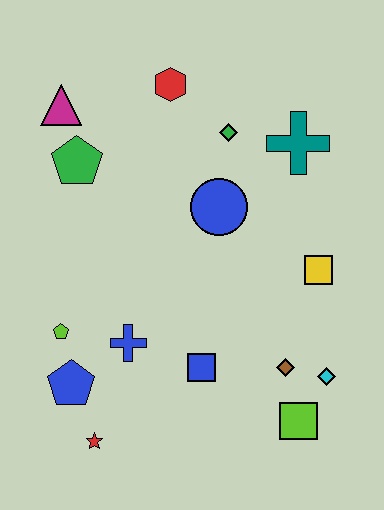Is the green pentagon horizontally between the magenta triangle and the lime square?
Yes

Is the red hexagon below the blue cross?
No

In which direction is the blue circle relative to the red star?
The blue circle is above the red star.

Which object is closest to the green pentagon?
The magenta triangle is closest to the green pentagon.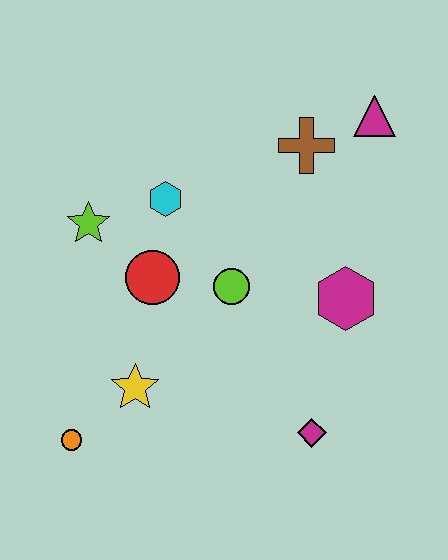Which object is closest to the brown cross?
The magenta triangle is closest to the brown cross.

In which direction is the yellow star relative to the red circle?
The yellow star is below the red circle.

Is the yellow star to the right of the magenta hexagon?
No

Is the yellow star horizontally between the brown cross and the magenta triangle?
No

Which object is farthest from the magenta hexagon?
The orange circle is farthest from the magenta hexagon.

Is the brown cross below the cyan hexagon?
No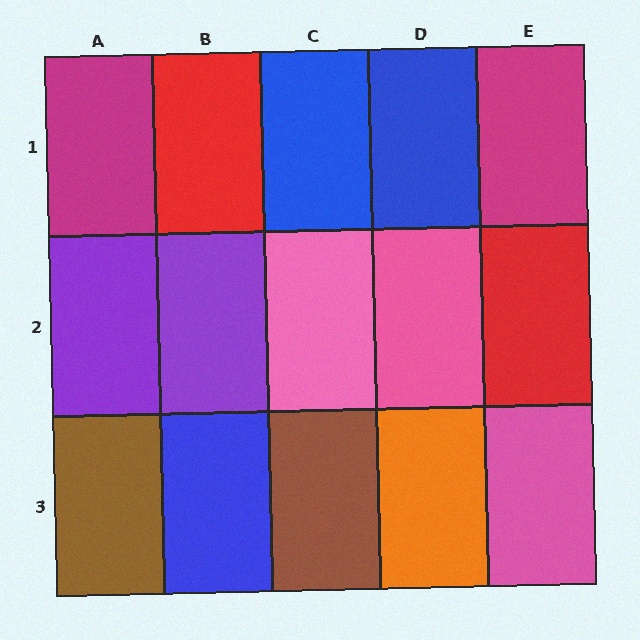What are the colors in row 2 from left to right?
Purple, purple, pink, pink, red.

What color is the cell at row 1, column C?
Blue.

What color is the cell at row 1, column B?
Red.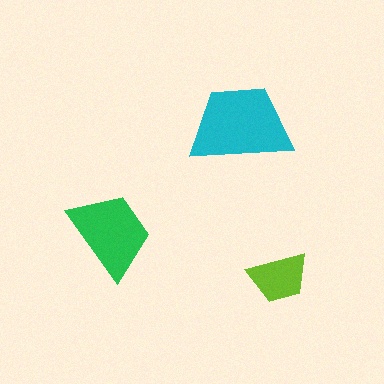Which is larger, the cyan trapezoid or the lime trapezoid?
The cyan one.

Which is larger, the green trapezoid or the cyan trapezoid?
The cyan one.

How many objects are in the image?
There are 3 objects in the image.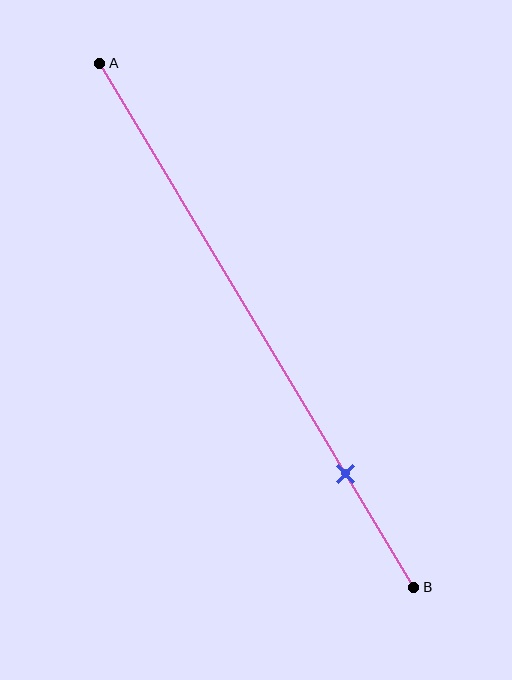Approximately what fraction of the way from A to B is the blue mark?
The blue mark is approximately 80% of the way from A to B.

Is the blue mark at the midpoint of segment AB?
No, the mark is at about 80% from A, not at the 50% midpoint.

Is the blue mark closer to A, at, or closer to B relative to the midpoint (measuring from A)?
The blue mark is closer to point B than the midpoint of segment AB.